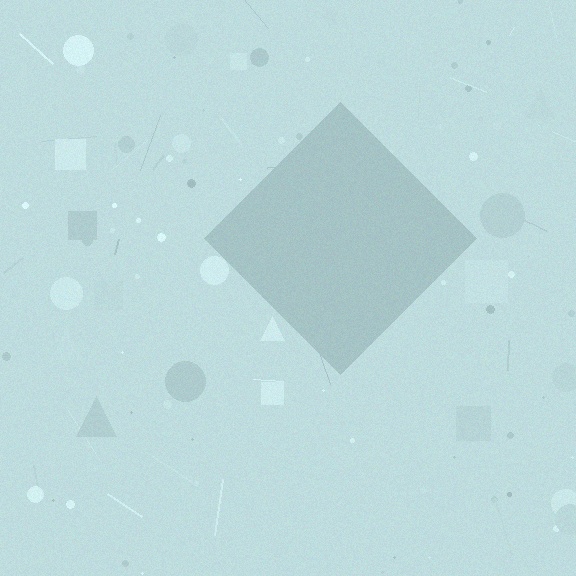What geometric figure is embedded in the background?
A diamond is embedded in the background.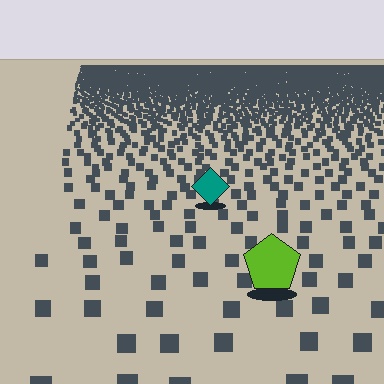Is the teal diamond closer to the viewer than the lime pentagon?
No. The lime pentagon is closer — you can tell from the texture gradient: the ground texture is coarser near it.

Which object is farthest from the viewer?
The teal diamond is farthest from the viewer. It appears smaller and the ground texture around it is denser.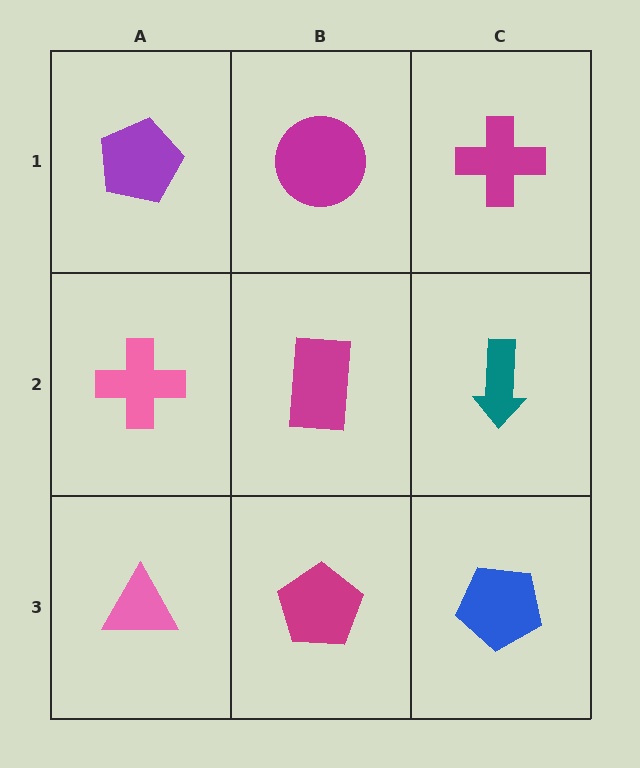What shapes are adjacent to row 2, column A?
A purple pentagon (row 1, column A), a pink triangle (row 3, column A), a magenta rectangle (row 2, column B).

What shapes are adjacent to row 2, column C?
A magenta cross (row 1, column C), a blue pentagon (row 3, column C), a magenta rectangle (row 2, column B).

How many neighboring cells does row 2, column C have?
3.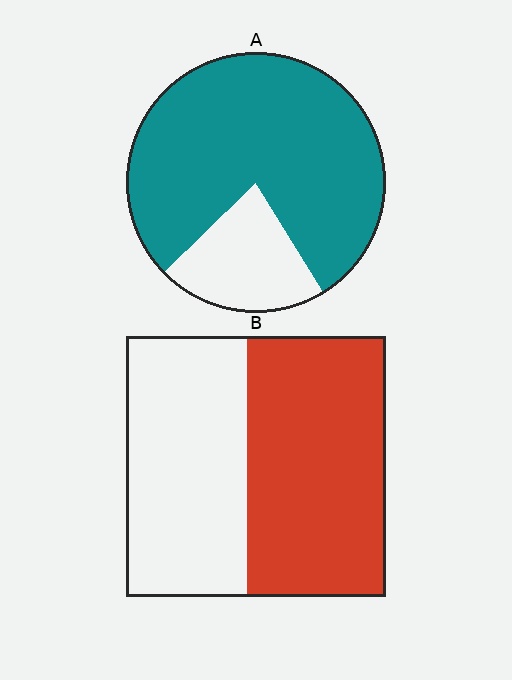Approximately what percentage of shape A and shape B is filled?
A is approximately 80% and B is approximately 55%.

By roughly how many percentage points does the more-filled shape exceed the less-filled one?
By roughly 25 percentage points (A over B).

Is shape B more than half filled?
Roughly half.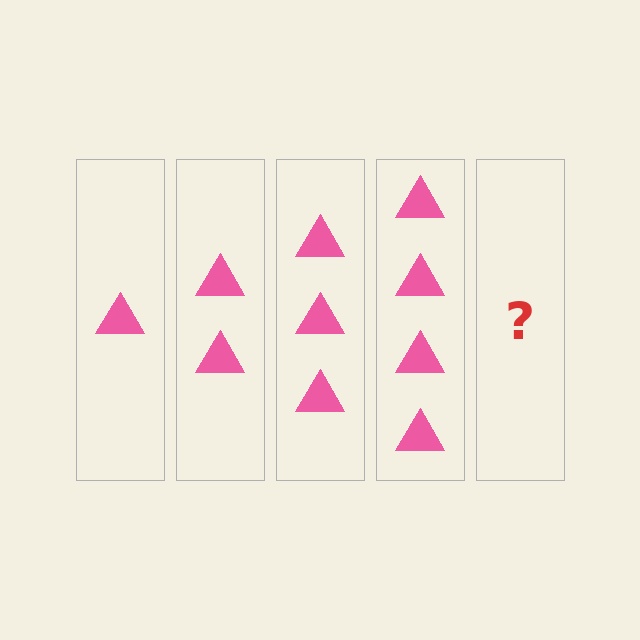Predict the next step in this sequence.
The next step is 5 triangles.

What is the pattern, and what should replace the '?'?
The pattern is that each step adds one more triangle. The '?' should be 5 triangles.